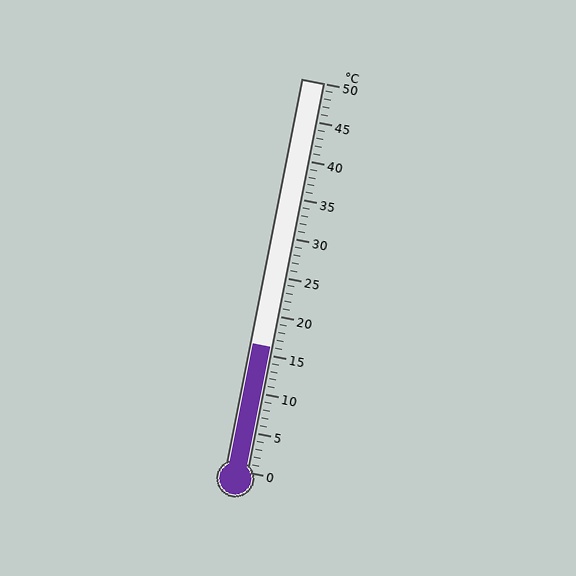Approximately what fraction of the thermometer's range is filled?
The thermometer is filled to approximately 30% of its range.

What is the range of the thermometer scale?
The thermometer scale ranges from 0°C to 50°C.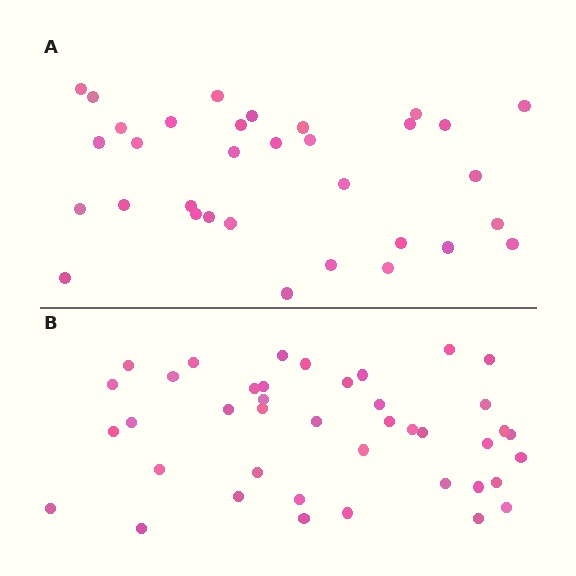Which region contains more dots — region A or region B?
Region B (the bottom region) has more dots.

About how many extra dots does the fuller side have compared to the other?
Region B has roughly 8 or so more dots than region A.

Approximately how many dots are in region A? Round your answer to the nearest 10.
About 30 dots. (The exact count is 33, which rounds to 30.)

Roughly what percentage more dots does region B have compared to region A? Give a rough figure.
About 25% more.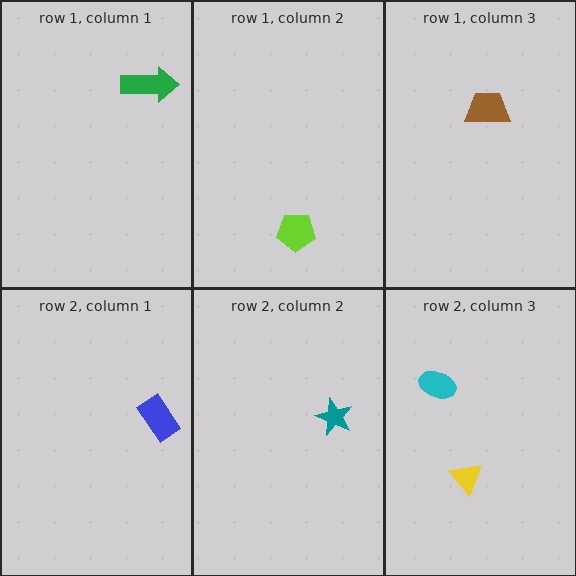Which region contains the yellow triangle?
The row 2, column 3 region.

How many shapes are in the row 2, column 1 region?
1.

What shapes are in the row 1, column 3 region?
The brown trapezoid.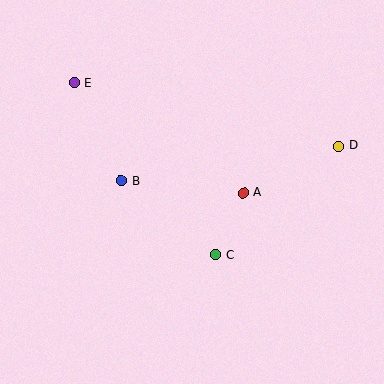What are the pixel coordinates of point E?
Point E is at (74, 83).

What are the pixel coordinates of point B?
Point B is at (121, 181).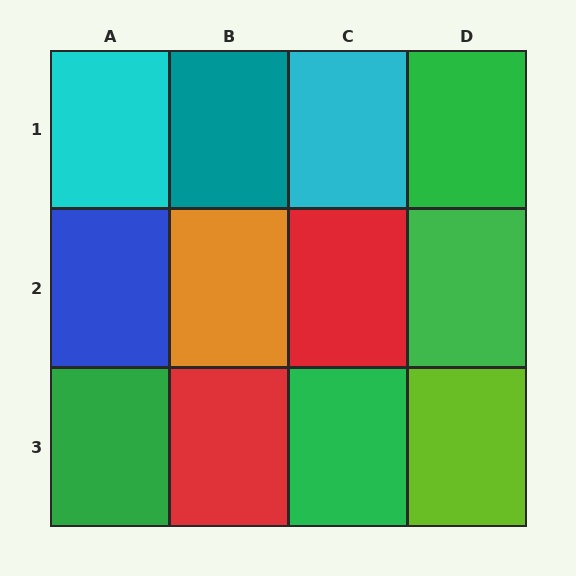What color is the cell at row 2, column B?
Orange.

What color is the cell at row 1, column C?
Cyan.